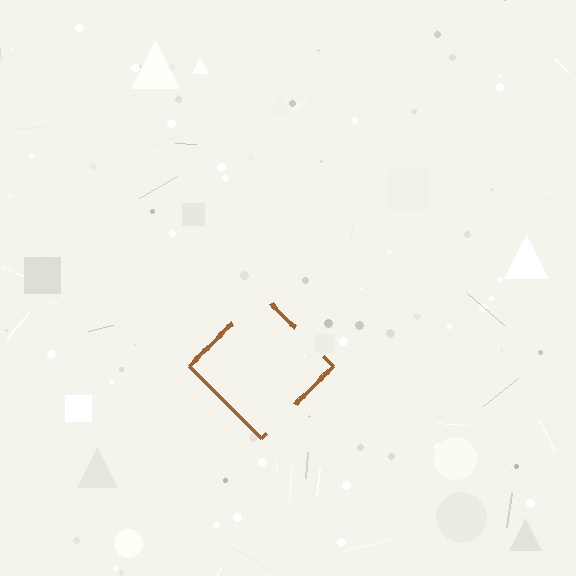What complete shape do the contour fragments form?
The contour fragments form a diamond.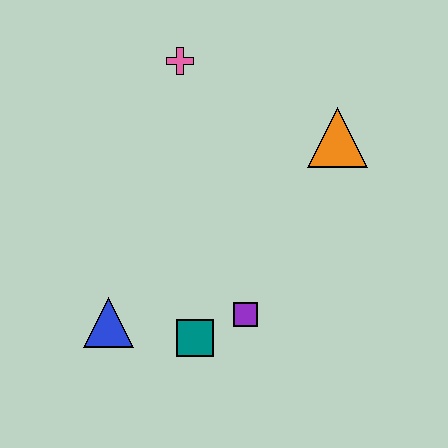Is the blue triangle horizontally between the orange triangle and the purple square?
No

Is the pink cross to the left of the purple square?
Yes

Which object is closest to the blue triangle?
The teal square is closest to the blue triangle.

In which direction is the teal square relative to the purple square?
The teal square is to the left of the purple square.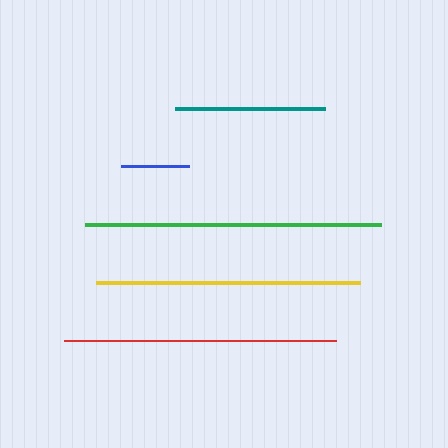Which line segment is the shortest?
The blue line is the shortest at approximately 68 pixels.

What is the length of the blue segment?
The blue segment is approximately 68 pixels long.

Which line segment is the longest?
The green line is the longest at approximately 296 pixels.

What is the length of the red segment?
The red segment is approximately 272 pixels long.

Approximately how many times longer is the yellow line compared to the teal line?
The yellow line is approximately 1.8 times the length of the teal line.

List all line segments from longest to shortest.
From longest to shortest: green, red, yellow, teal, blue.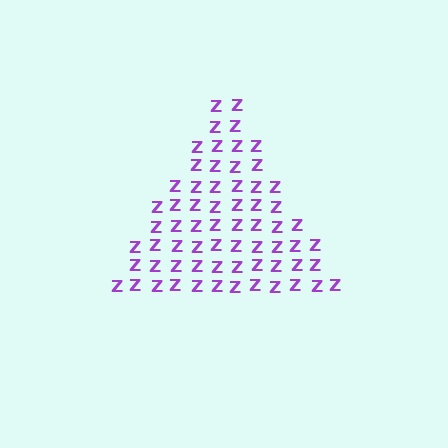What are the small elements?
The small elements are letter Z's.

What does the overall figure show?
The overall figure shows a triangle.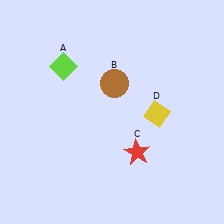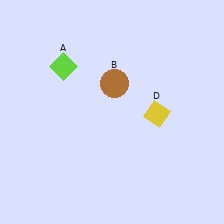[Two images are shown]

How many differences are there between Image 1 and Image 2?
There is 1 difference between the two images.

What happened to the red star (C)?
The red star (C) was removed in Image 2. It was in the bottom-right area of Image 1.